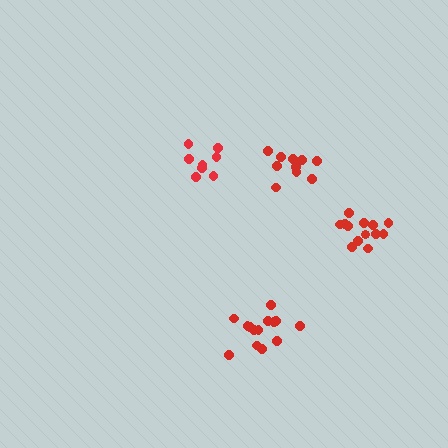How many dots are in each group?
Group 1: 8 dots, Group 2: 14 dots, Group 3: 13 dots, Group 4: 10 dots (45 total).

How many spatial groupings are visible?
There are 4 spatial groupings.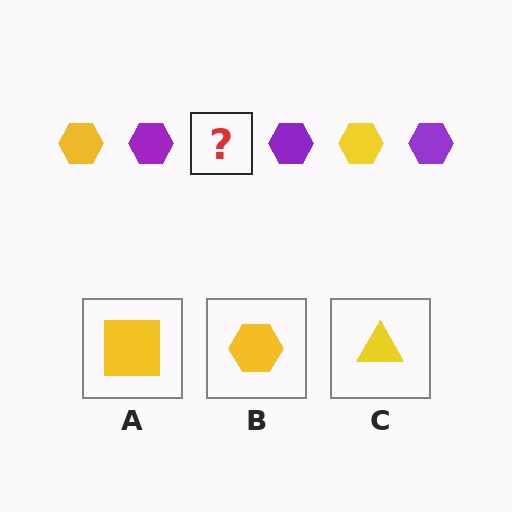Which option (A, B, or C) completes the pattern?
B.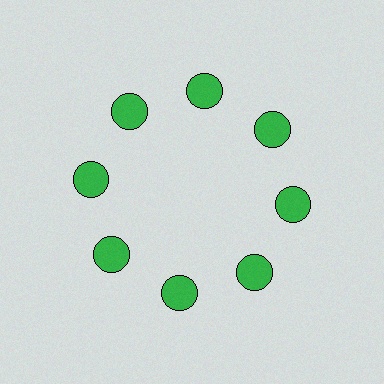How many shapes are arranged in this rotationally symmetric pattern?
There are 8 shapes, arranged in 8 groups of 1.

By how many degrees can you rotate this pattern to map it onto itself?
The pattern maps onto itself every 45 degrees of rotation.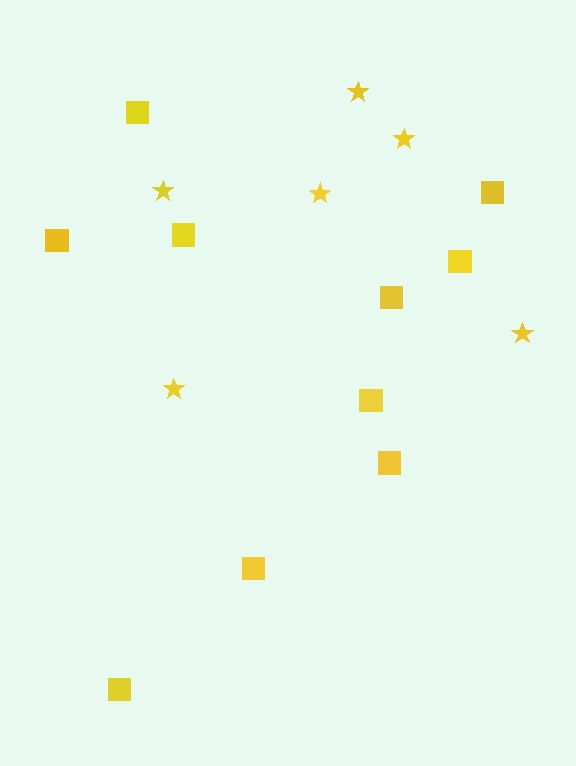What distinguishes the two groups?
There are 2 groups: one group of stars (6) and one group of squares (10).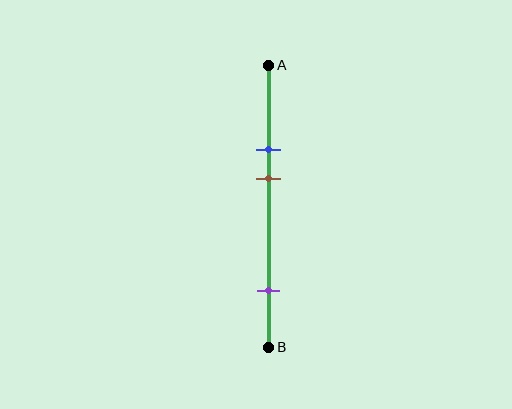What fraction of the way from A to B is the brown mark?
The brown mark is approximately 40% (0.4) of the way from A to B.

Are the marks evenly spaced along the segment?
No, the marks are not evenly spaced.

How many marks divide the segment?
There are 3 marks dividing the segment.